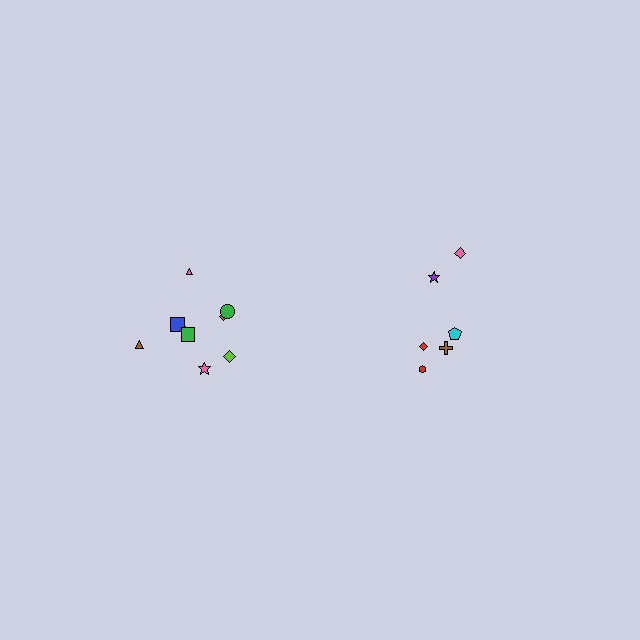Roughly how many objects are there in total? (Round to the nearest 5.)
Roughly 15 objects in total.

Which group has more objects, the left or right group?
The left group.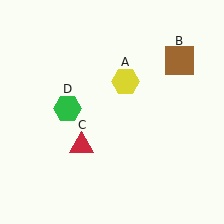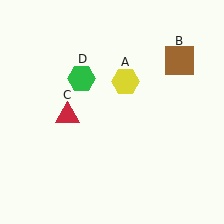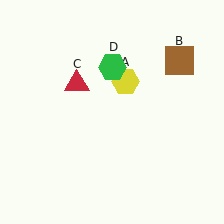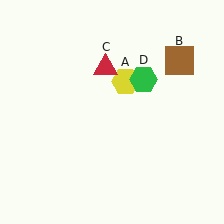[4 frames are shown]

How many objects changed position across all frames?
2 objects changed position: red triangle (object C), green hexagon (object D).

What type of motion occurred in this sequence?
The red triangle (object C), green hexagon (object D) rotated clockwise around the center of the scene.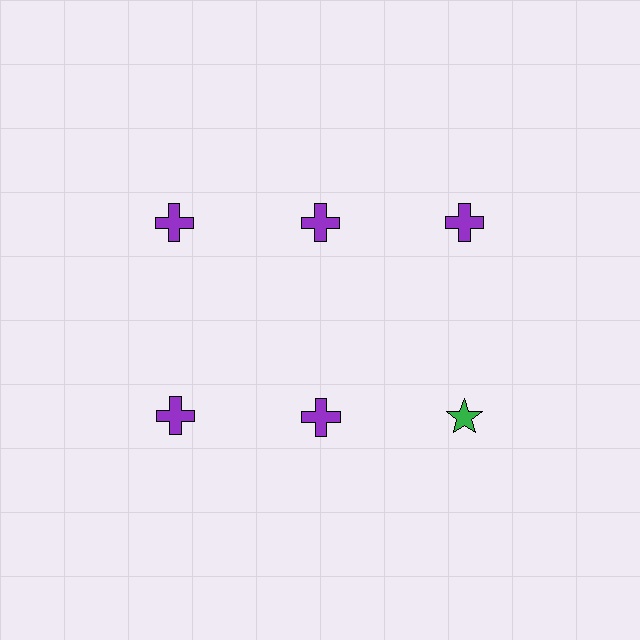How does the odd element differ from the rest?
It differs in both color (green instead of purple) and shape (star instead of cross).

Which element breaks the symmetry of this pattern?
The green star in the second row, center column breaks the symmetry. All other shapes are purple crosses.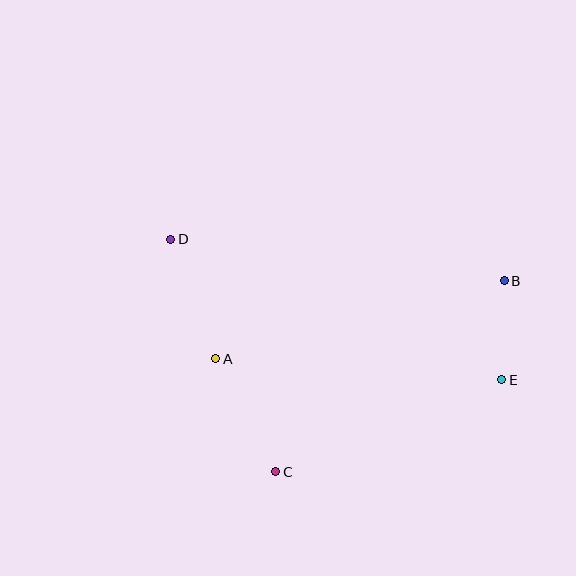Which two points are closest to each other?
Points B and E are closest to each other.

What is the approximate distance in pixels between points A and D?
The distance between A and D is approximately 128 pixels.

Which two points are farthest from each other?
Points D and E are farthest from each other.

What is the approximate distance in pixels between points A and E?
The distance between A and E is approximately 286 pixels.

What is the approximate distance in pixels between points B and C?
The distance between B and C is approximately 298 pixels.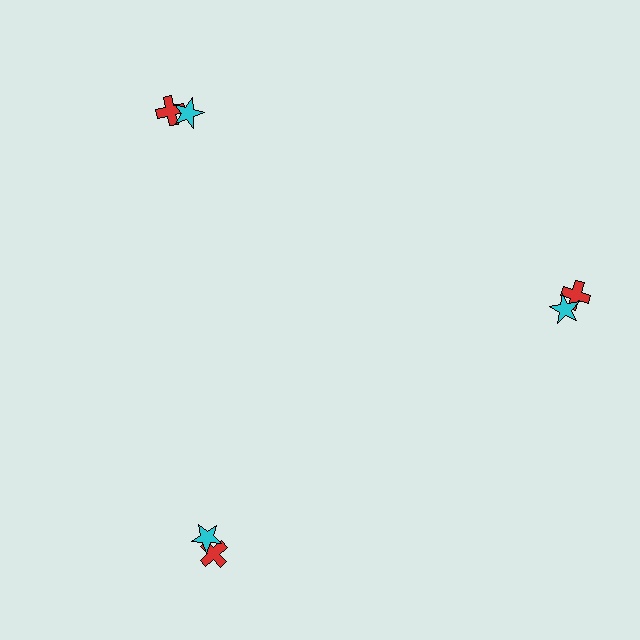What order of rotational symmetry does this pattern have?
This pattern has 3-fold rotational symmetry.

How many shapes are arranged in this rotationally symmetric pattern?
There are 6 shapes, arranged in 3 groups of 2.